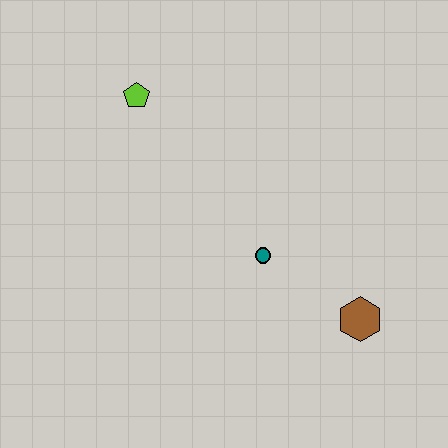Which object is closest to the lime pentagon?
The teal circle is closest to the lime pentagon.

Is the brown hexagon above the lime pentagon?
No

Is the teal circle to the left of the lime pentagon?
No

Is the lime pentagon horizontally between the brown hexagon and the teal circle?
No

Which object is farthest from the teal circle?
The lime pentagon is farthest from the teal circle.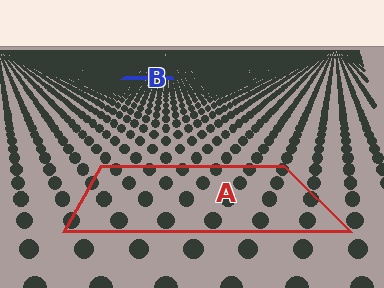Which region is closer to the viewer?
Region A is closer. The texture elements there are larger and more spread out.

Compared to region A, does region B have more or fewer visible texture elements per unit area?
Region B has more texture elements per unit area — they are packed more densely because it is farther away.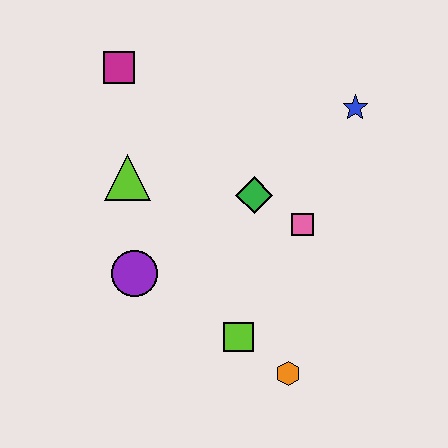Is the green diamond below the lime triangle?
Yes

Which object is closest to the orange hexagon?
The lime square is closest to the orange hexagon.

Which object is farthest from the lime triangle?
The orange hexagon is farthest from the lime triangle.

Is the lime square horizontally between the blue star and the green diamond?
No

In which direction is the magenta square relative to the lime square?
The magenta square is above the lime square.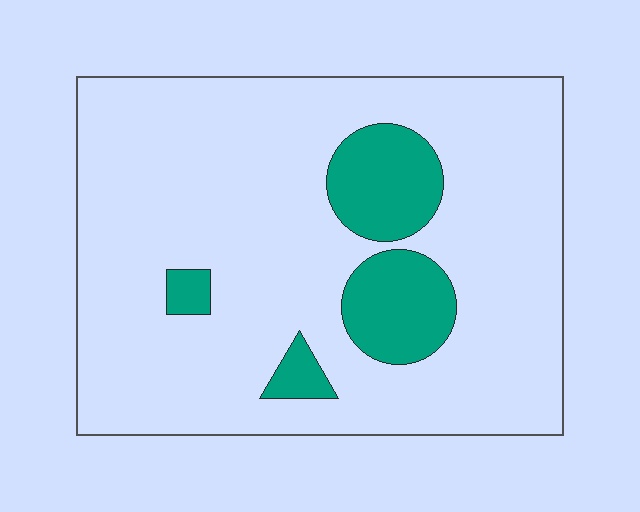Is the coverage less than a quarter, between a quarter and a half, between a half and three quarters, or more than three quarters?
Less than a quarter.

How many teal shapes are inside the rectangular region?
4.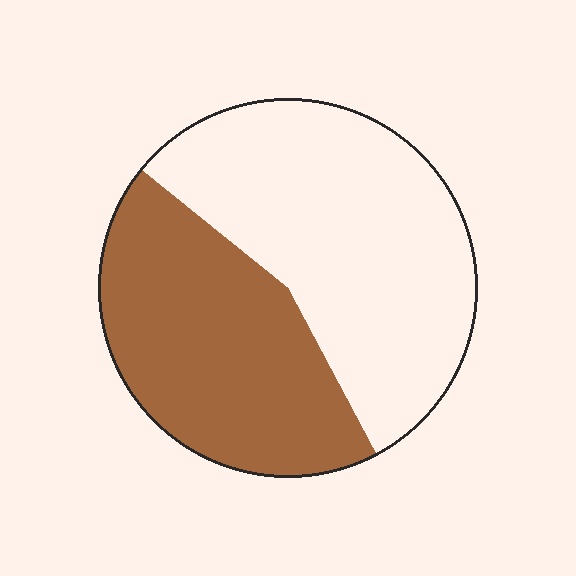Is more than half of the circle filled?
No.